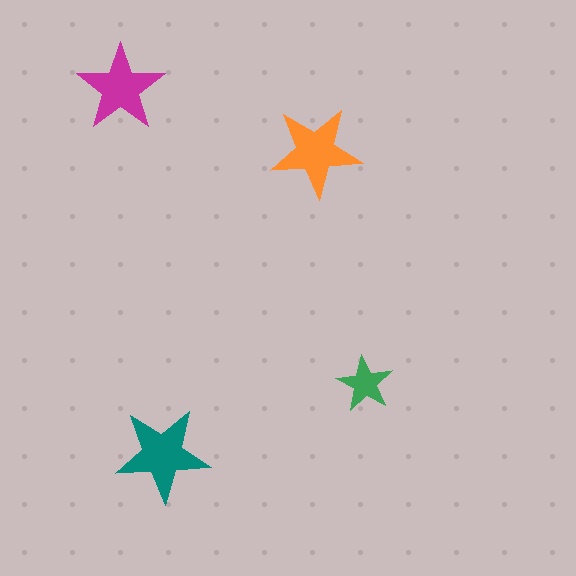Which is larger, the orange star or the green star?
The orange one.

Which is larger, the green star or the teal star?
The teal one.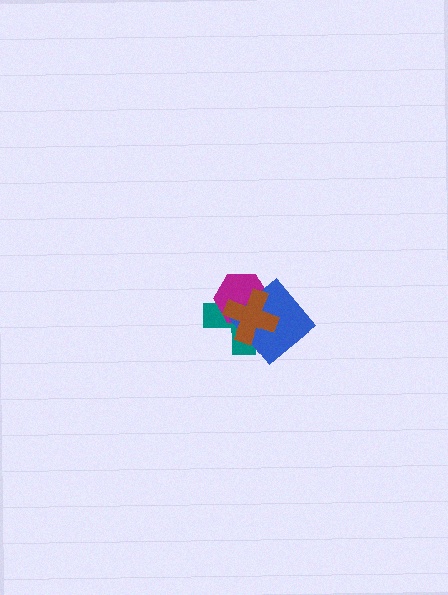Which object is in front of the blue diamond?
The brown cross is in front of the blue diamond.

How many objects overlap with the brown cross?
3 objects overlap with the brown cross.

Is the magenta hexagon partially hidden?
Yes, it is partially covered by another shape.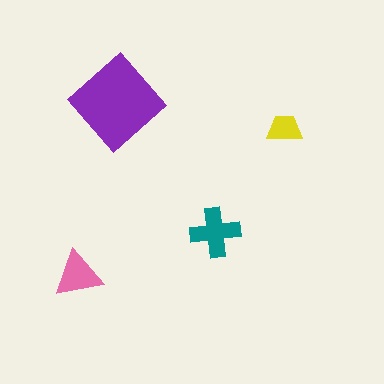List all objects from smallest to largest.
The yellow trapezoid, the pink triangle, the teal cross, the purple diamond.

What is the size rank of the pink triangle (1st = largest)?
3rd.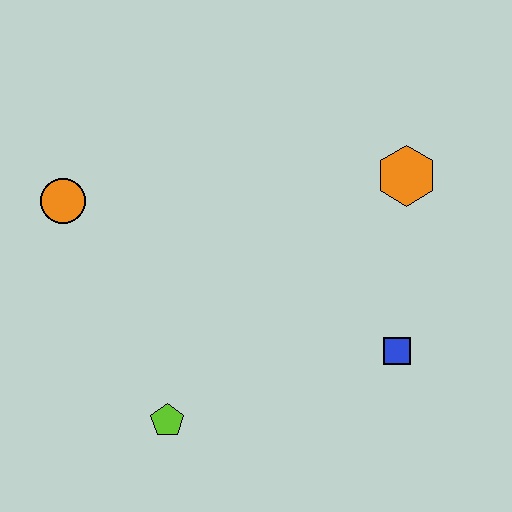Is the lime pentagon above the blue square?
No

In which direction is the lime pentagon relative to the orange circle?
The lime pentagon is below the orange circle.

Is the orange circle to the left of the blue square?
Yes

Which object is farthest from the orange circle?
The blue square is farthest from the orange circle.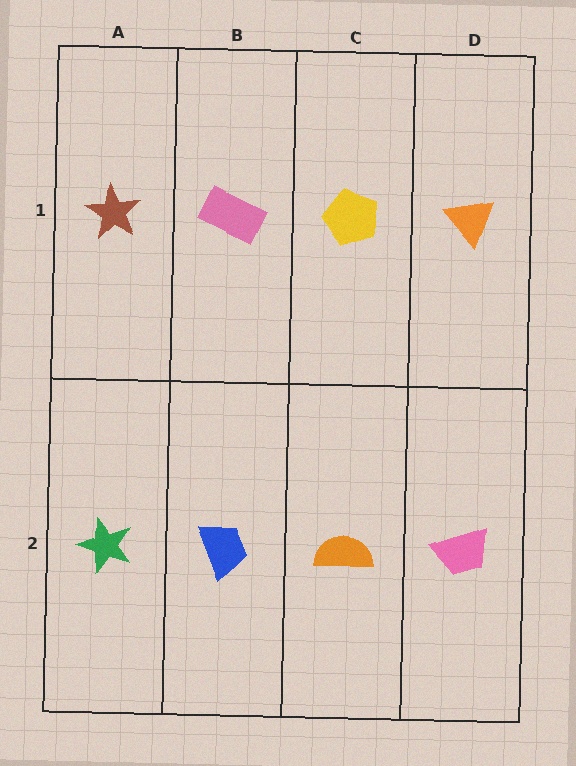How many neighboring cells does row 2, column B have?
3.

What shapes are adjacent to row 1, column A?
A green star (row 2, column A), a pink rectangle (row 1, column B).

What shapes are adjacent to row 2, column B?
A pink rectangle (row 1, column B), a green star (row 2, column A), an orange semicircle (row 2, column C).